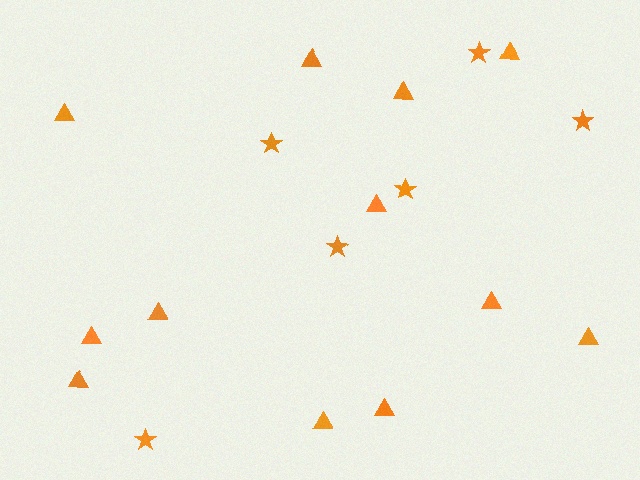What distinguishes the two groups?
There are 2 groups: one group of stars (6) and one group of triangles (12).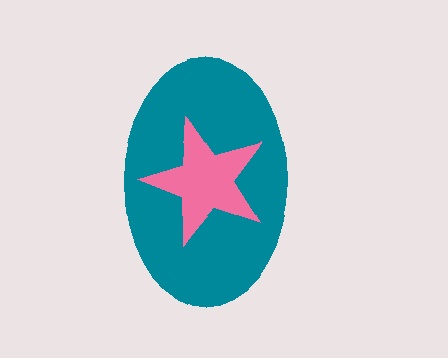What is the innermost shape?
The pink star.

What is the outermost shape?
The teal ellipse.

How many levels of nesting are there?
2.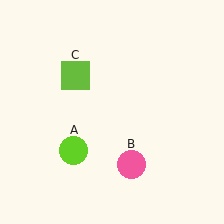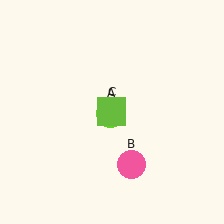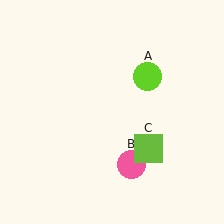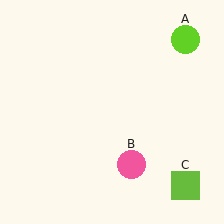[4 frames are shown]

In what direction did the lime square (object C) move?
The lime square (object C) moved down and to the right.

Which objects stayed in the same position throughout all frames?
Pink circle (object B) remained stationary.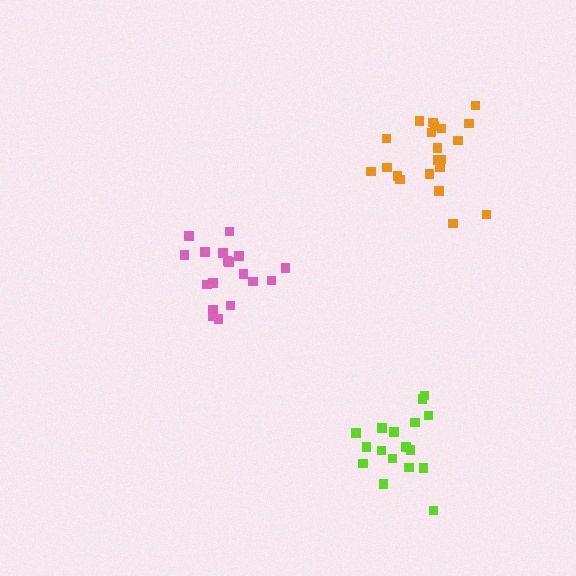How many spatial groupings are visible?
There are 3 spatial groupings.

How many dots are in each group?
Group 1: 21 dots, Group 2: 17 dots, Group 3: 18 dots (56 total).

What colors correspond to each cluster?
The clusters are colored: orange, lime, pink.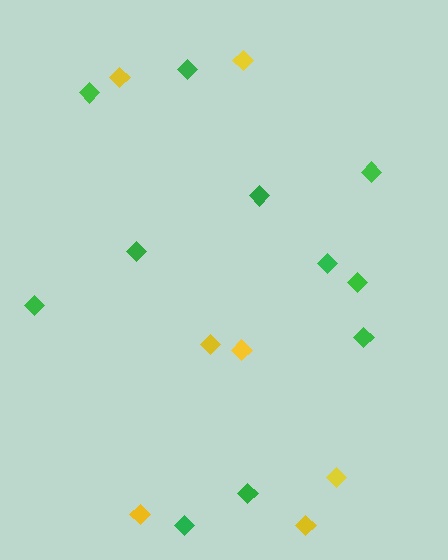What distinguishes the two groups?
There are 2 groups: one group of green diamonds (11) and one group of yellow diamonds (7).